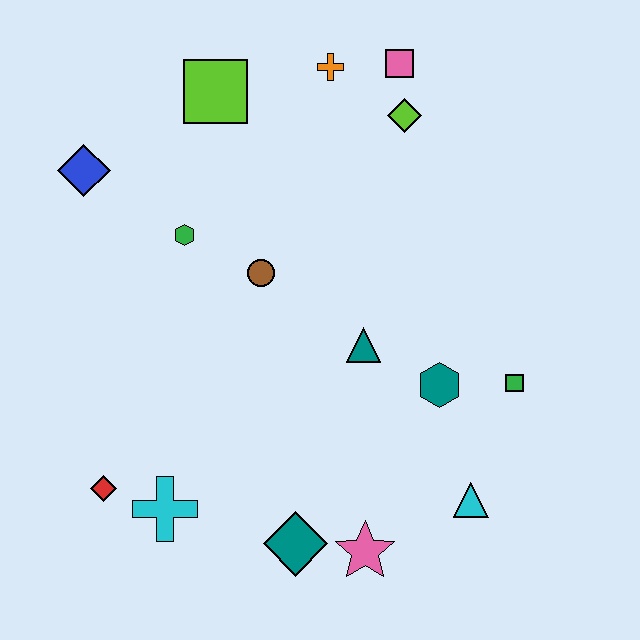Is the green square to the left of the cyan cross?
No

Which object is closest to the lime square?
The orange cross is closest to the lime square.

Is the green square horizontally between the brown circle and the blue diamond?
No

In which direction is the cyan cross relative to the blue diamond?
The cyan cross is below the blue diamond.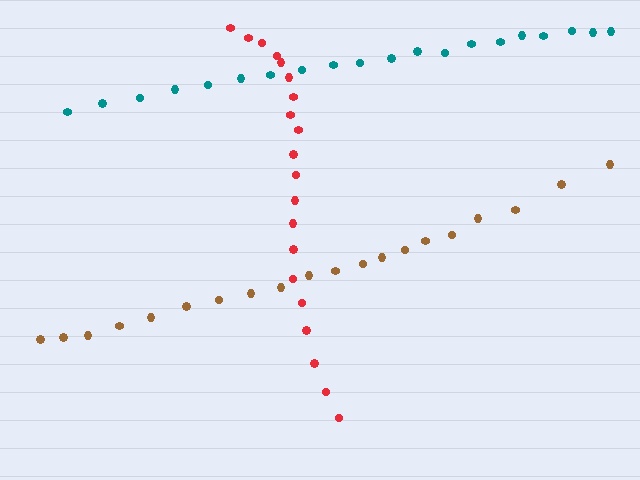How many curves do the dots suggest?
There are 3 distinct paths.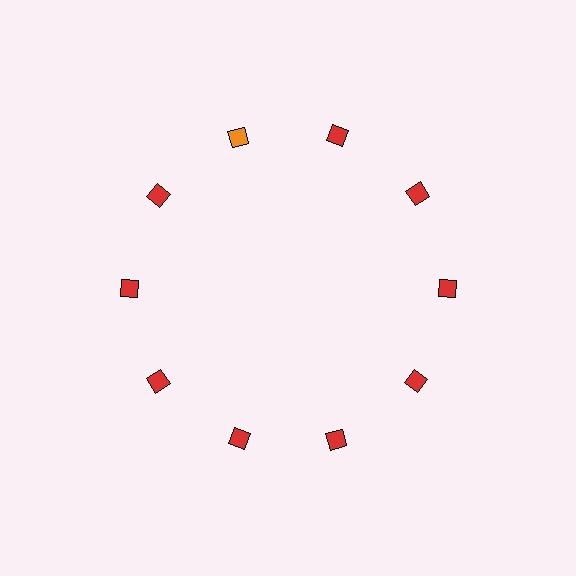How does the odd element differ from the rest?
It has a different color: orange instead of red.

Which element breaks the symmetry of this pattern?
The orange diamond at roughly the 11 o'clock position breaks the symmetry. All other shapes are red diamonds.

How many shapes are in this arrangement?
There are 10 shapes arranged in a ring pattern.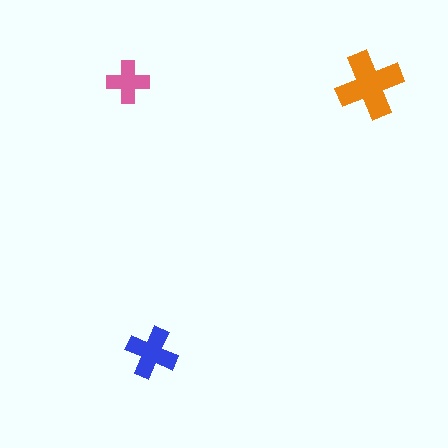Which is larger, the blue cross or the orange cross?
The orange one.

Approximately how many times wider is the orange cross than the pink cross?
About 1.5 times wider.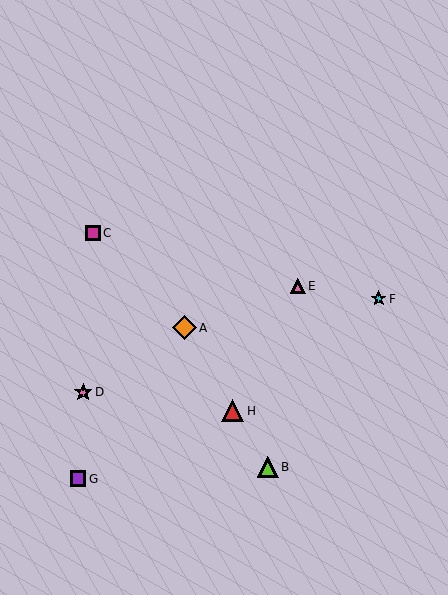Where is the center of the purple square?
The center of the purple square is at (78, 479).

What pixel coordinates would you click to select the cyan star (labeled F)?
Click at (379, 299) to select the cyan star F.